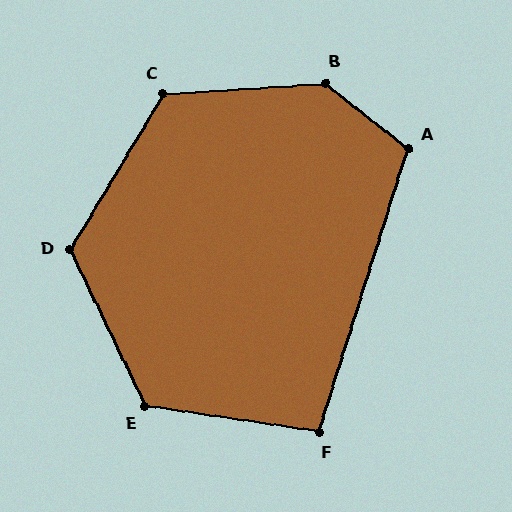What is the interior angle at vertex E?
Approximately 124 degrees (obtuse).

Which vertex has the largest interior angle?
B, at approximately 138 degrees.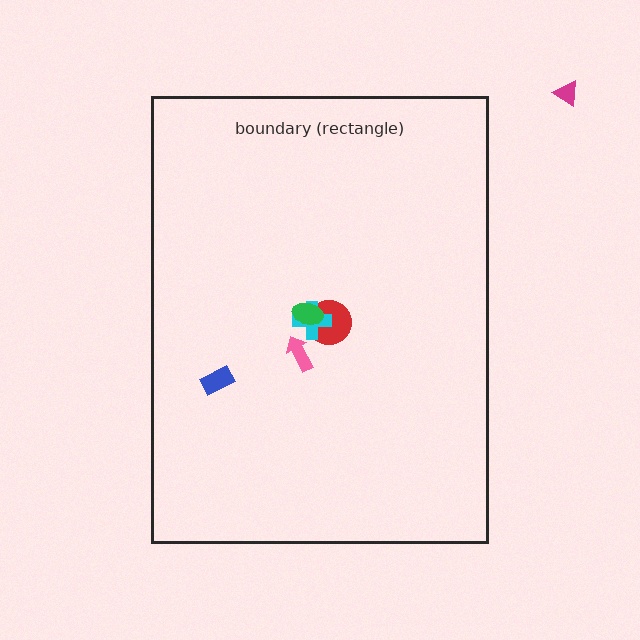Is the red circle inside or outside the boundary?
Inside.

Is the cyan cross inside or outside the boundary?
Inside.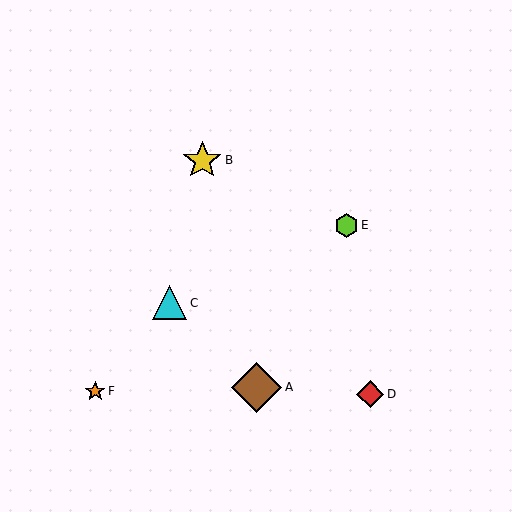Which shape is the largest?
The brown diamond (labeled A) is the largest.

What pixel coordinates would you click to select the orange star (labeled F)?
Click at (95, 391) to select the orange star F.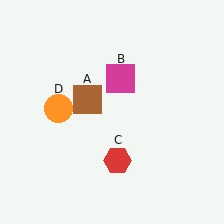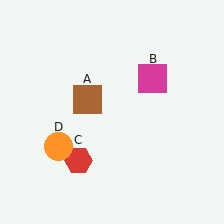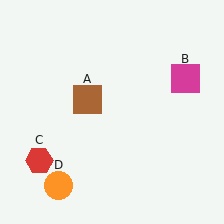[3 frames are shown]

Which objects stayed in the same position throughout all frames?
Brown square (object A) remained stationary.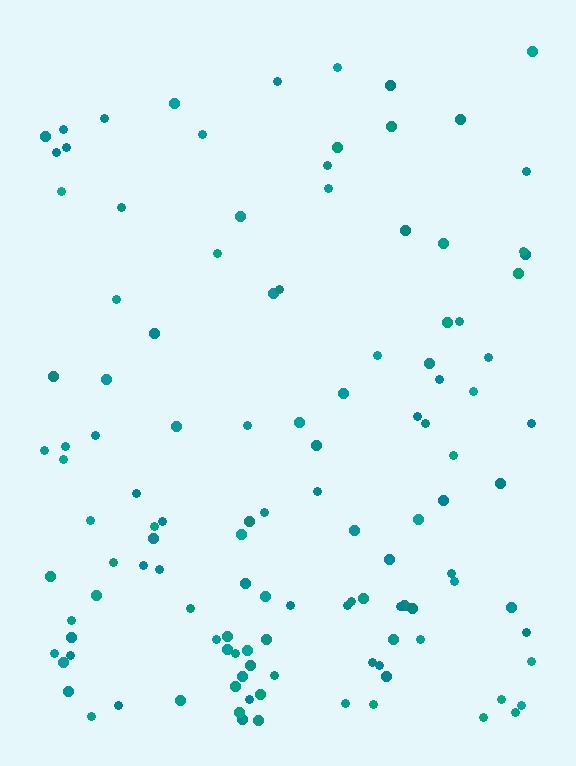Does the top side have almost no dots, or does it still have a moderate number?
Still a moderate number, just noticeably fewer than the bottom.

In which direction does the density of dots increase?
From top to bottom, with the bottom side densest.